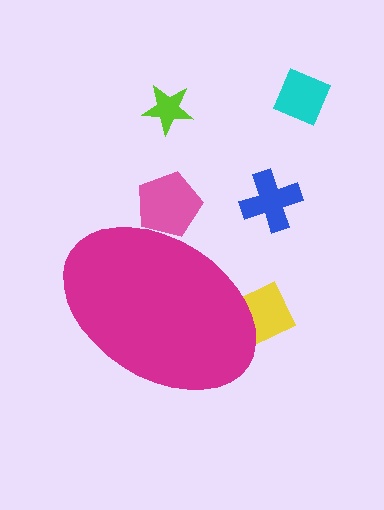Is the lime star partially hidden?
No, the lime star is fully visible.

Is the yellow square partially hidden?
Yes, the yellow square is partially hidden behind the magenta ellipse.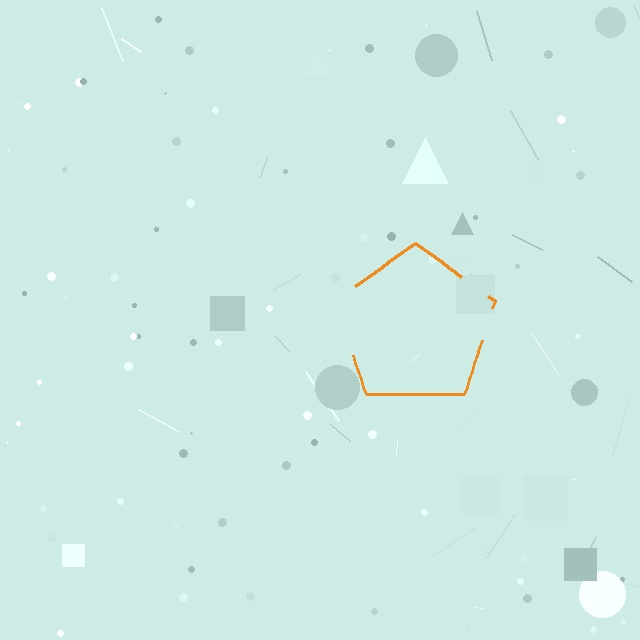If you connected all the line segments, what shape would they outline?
They would outline a pentagon.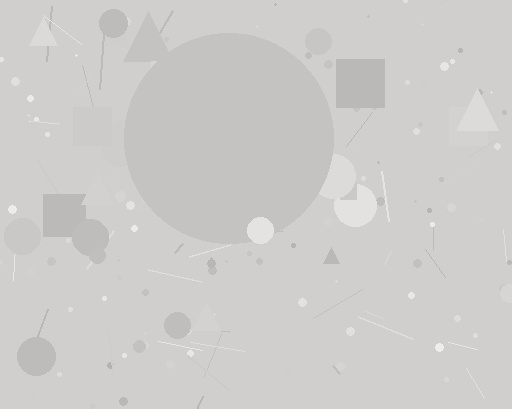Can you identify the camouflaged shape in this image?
The camouflaged shape is a circle.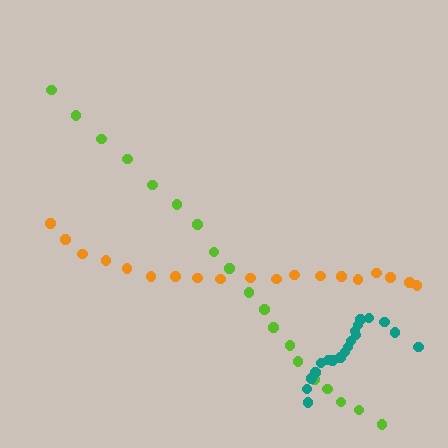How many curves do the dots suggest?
There are 3 distinct paths.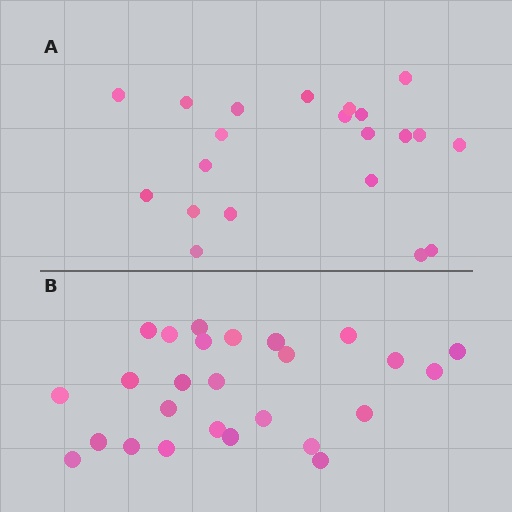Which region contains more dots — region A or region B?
Region B (the bottom region) has more dots.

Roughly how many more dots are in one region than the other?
Region B has about 5 more dots than region A.